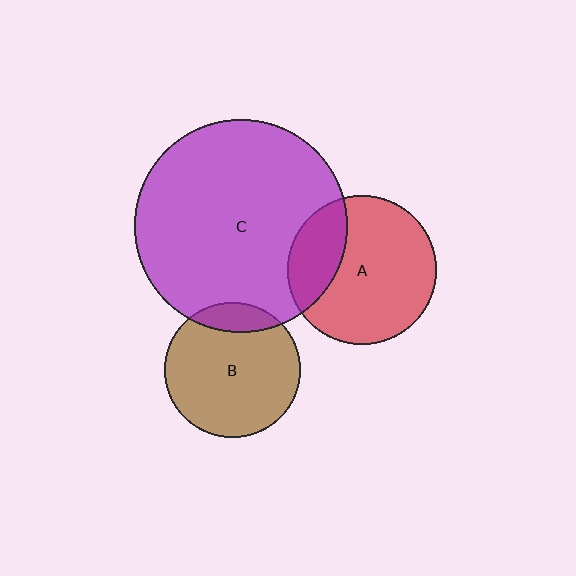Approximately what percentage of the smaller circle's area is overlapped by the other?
Approximately 25%.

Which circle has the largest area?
Circle C (purple).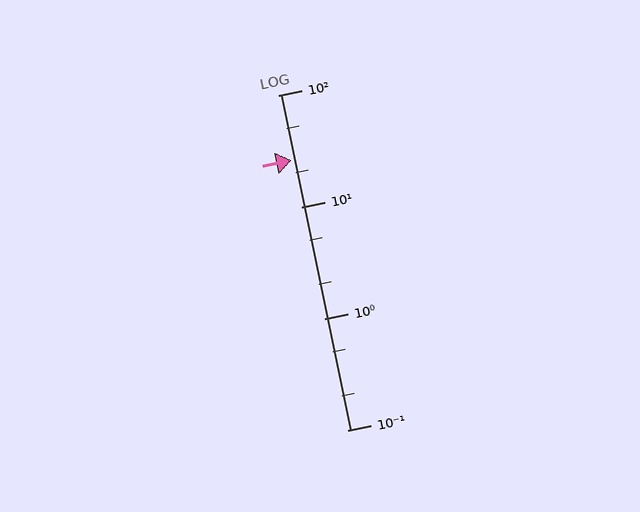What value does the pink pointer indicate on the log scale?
The pointer indicates approximately 26.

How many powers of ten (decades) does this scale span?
The scale spans 3 decades, from 0.1 to 100.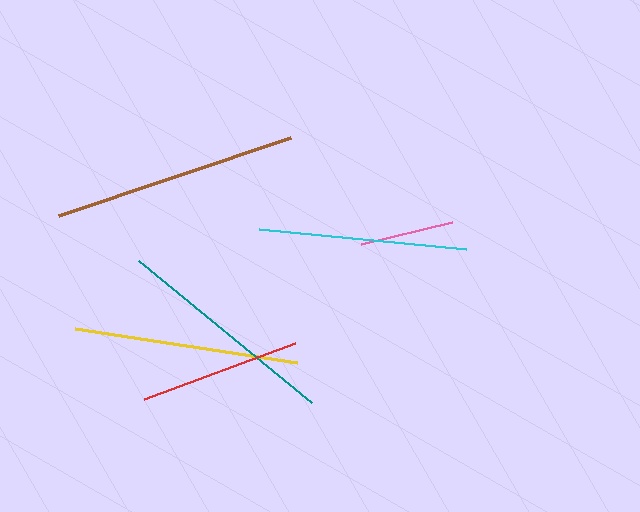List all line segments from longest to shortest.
From longest to shortest: brown, yellow, teal, cyan, red, pink.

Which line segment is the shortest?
The pink line is the shortest at approximately 93 pixels.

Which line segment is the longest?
The brown line is the longest at approximately 244 pixels.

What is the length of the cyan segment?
The cyan segment is approximately 209 pixels long.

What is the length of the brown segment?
The brown segment is approximately 244 pixels long.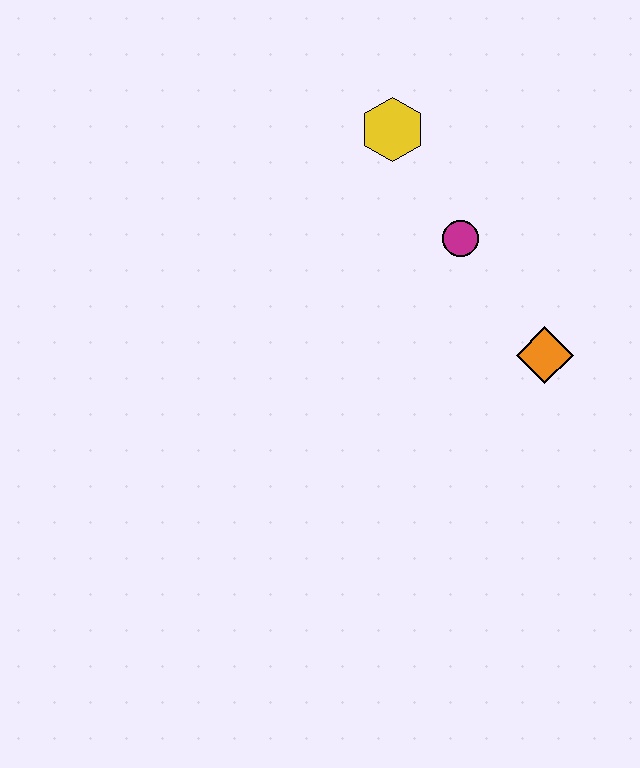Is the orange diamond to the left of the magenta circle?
No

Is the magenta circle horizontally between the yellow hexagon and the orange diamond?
Yes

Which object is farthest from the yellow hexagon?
The orange diamond is farthest from the yellow hexagon.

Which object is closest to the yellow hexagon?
The magenta circle is closest to the yellow hexagon.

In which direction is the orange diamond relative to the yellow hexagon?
The orange diamond is below the yellow hexagon.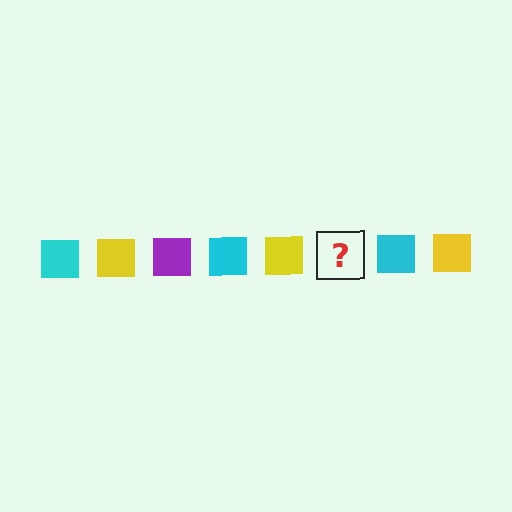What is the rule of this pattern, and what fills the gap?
The rule is that the pattern cycles through cyan, yellow, purple squares. The gap should be filled with a purple square.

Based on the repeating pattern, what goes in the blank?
The blank should be a purple square.